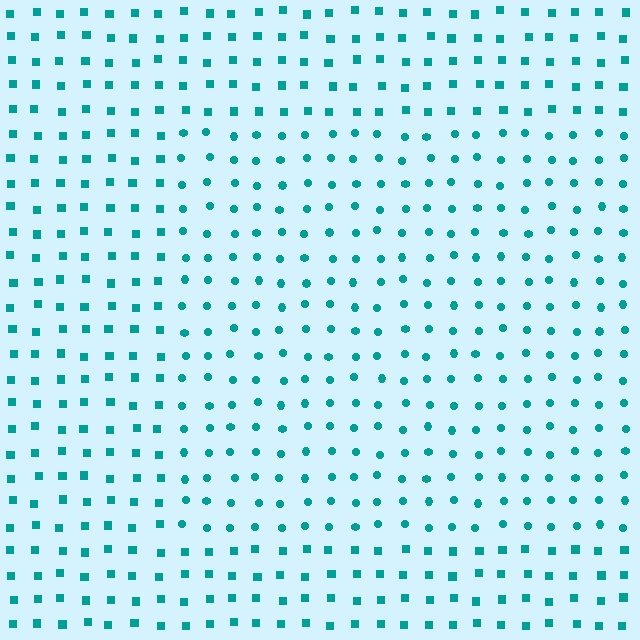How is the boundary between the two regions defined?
The boundary is defined by a change in element shape: circles inside vs. squares outside. All elements share the same color and spacing.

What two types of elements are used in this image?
The image uses circles inside the rectangle region and squares outside it.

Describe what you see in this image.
The image is filled with small teal elements arranged in a uniform grid. A rectangle-shaped region contains circles, while the surrounding area contains squares. The boundary is defined purely by the change in element shape.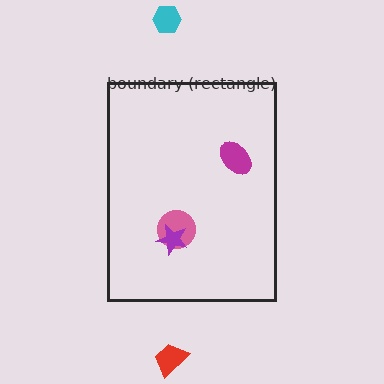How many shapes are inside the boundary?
3 inside, 2 outside.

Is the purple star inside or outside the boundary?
Inside.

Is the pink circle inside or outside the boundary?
Inside.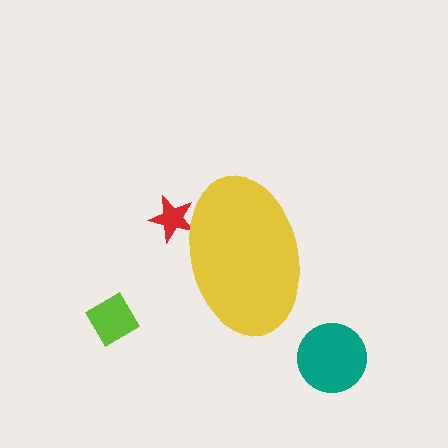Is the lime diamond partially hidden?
No, the lime diamond is fully visible.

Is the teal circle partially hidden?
No, the teal circle is fully visible.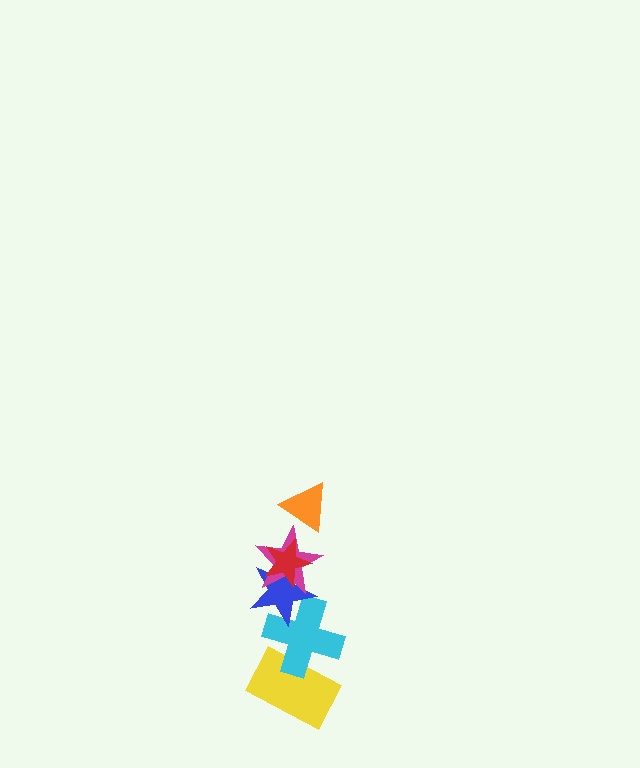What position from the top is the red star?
The red star is 2nd from the top.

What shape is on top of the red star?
The orange triangle is on top of the red star.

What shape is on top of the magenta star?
The red star is on top of the magenta star.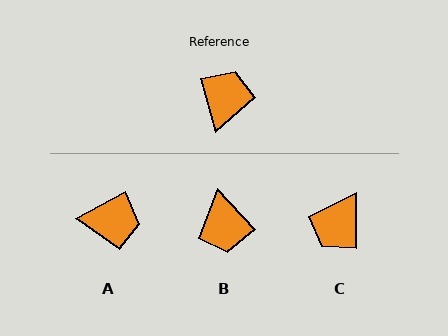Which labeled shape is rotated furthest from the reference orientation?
C, about 165 degrees away.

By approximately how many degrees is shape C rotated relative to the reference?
Approximately 165 degrees counter-clockwise.